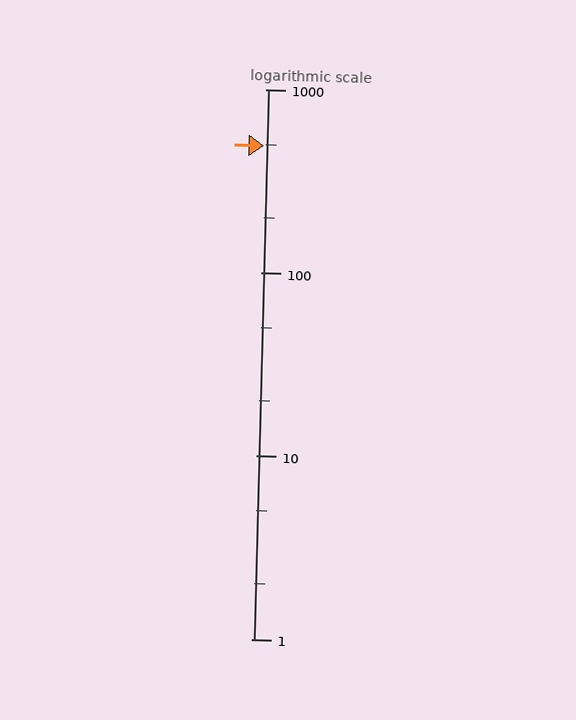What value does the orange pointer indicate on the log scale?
The pointer indicates approximately 490.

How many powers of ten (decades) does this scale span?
The scale spans 3 decades, from 1 to 1000.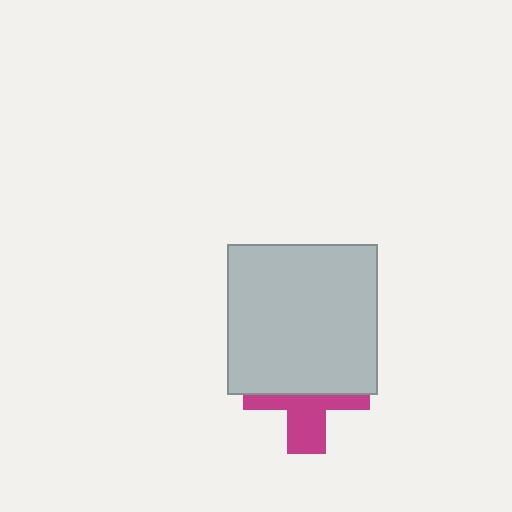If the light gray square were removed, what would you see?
You would see the complete magenta cross.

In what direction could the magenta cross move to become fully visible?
The magenta cross could move down. That would shift it out from behind the light gray square entirely.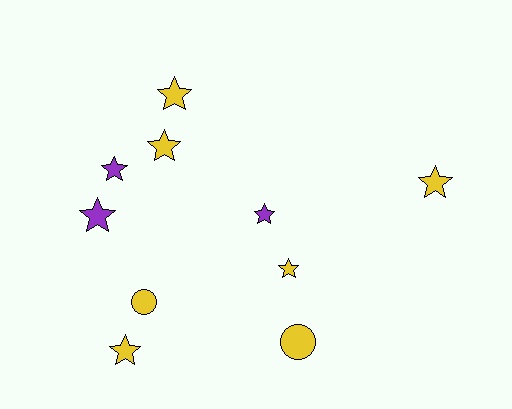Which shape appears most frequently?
Star, with 8 objects.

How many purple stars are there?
There are 3 purple stars.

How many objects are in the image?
There are 10 objects.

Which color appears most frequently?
Yellow, with 7 objects.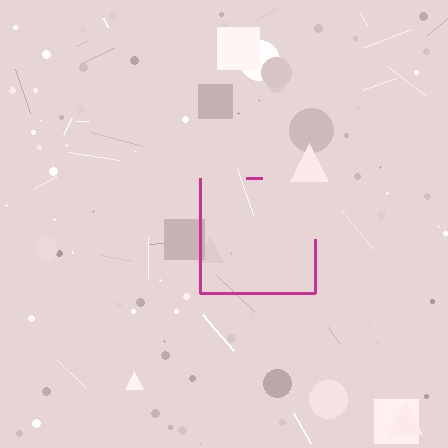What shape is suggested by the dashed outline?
The dashed outline suggests a square.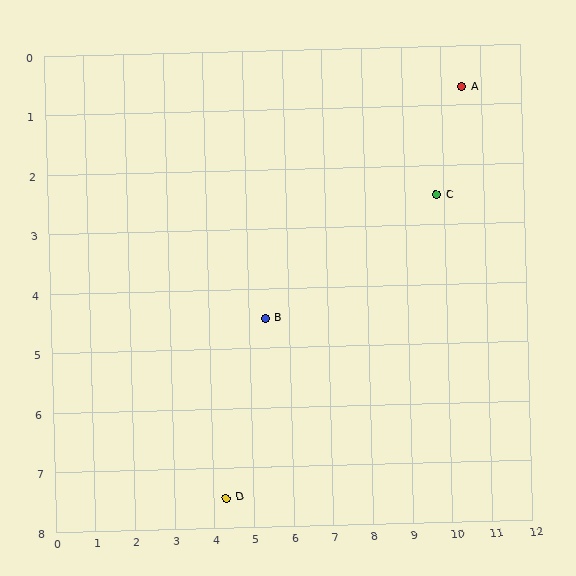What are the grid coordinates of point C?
Point C is at approximately (9.8, 2.5).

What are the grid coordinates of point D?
Point D is at approximately (4.3, 7.5).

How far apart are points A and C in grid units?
Points A and C are about 1.9 grid units apart.